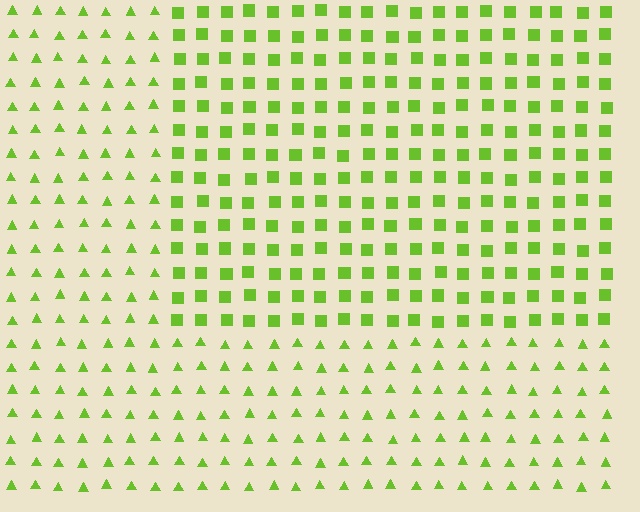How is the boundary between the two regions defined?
The boundary is defined by a change in element shape: squares inside vs. triangles outside. All elements share the same color and spacing.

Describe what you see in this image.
The image is filled with small lime elements arranged in a uniform grid. A rectangle-shaped region contains squares, while the surrounding area contains triangles. The boundary is defined purely by the change in element shape.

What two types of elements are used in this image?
The image uses squares inside the rectangle region and triangles outside it.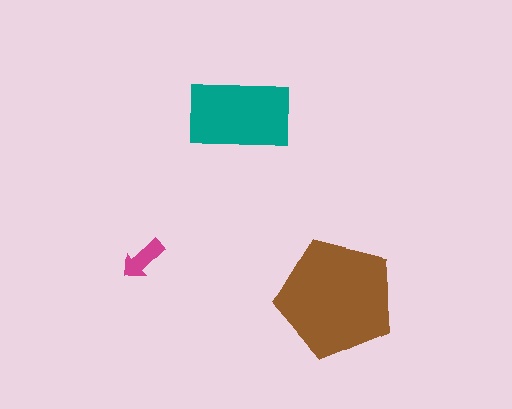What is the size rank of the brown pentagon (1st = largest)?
1st.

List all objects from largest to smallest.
The brown pentagon, the teal rectangle, the magenta arrow.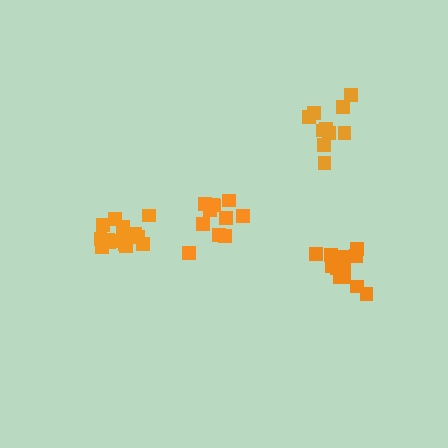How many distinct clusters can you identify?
There are 4 distinct clusters.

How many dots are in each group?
Group 1: 13 dots, Group 2: 16 dots, Group 3: 11 dots, Group 4: 12 dots (52 total).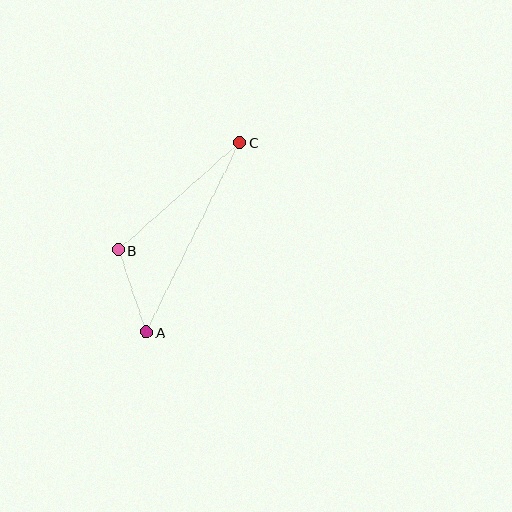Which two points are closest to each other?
Points A and B are closest to each other.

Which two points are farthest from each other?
Points A and C are farthest from each other.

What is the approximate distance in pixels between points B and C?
The distance between B and C is approximately 162 pixels.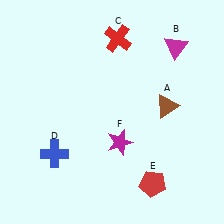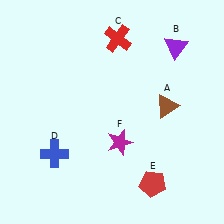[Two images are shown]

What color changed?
The triangle (B) changed from magenta in Image 1 to purple in Image 2.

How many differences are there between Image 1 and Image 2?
There is 1 difference between the two images.